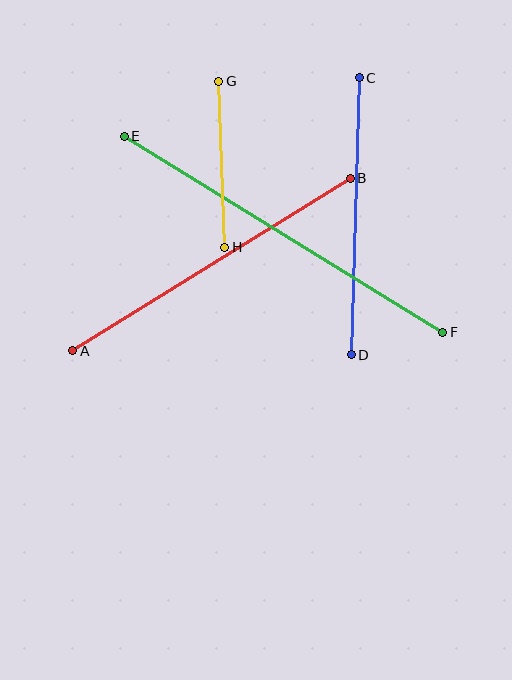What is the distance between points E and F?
The distance is approximately 374 pixels.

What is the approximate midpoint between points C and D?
The midpoint is at approximately (355, 216) pixels.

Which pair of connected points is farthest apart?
Points E and F are farthest apart.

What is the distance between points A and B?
The distance is approximately 327 pixels.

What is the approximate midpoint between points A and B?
The midpoint is at approximately (211, 265) pixels.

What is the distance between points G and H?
The distance is approximately 166 pixels.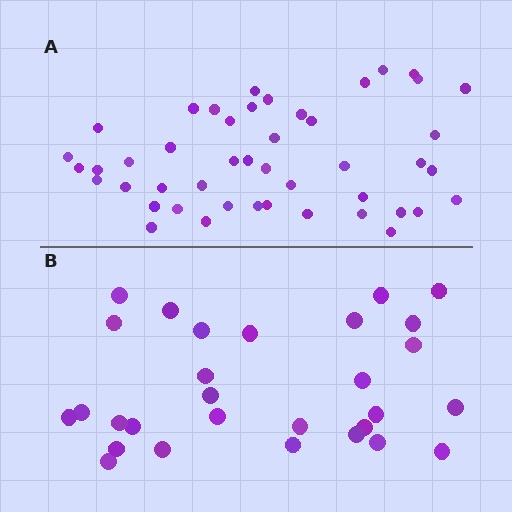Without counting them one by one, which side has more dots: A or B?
Region A (the top region) has more dots.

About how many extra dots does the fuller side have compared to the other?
Region A has approximately 15 more dots than region B.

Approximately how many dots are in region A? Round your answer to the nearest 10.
About 50 dots. (The exact count is 46, which rounds to 50.)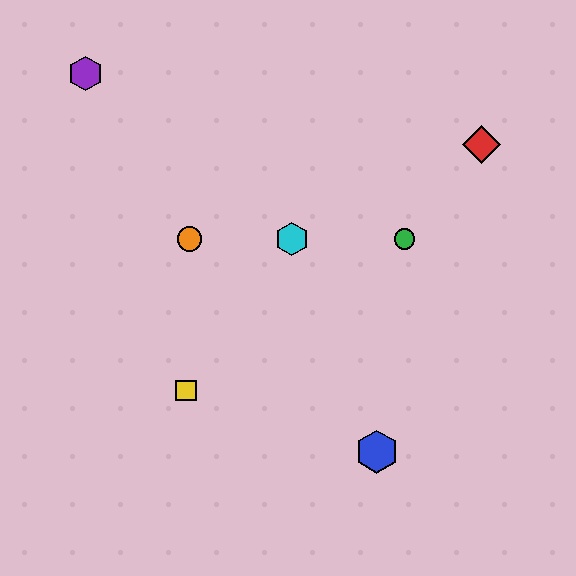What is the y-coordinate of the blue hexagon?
The blue hexagon is at y≈452.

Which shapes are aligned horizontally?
The green circle, the orange circle, the cyan hexagon are aligned horizontally.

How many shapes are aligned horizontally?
3 shapes (the green circle, the orange circle, the cyan hexagon) are aligned horizontally.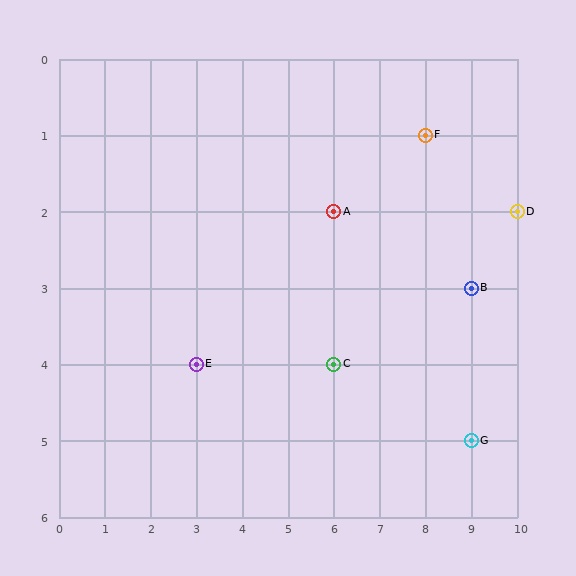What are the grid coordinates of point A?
Point A is at grid coordinates (6, 2).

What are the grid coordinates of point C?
Point C is at grid coordinates (6, 4).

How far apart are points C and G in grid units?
Points C and G are 3 columns and 1 row apart (about 3.2 grid units diagonally).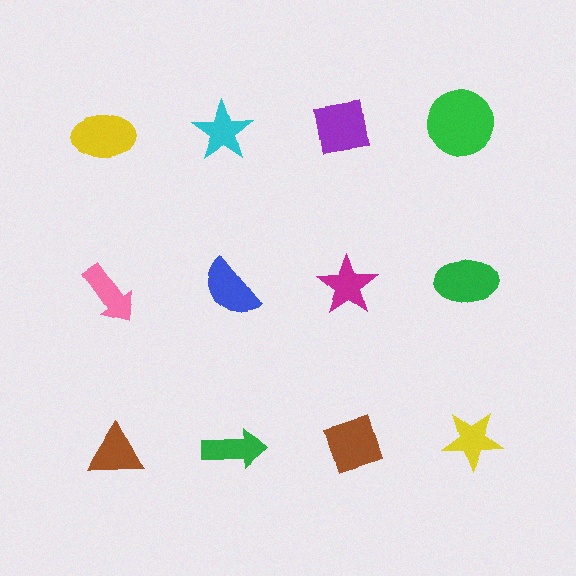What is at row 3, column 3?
A brown diamond.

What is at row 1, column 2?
A cyan star.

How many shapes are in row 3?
4 shapes.